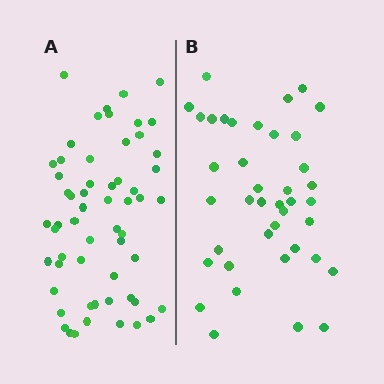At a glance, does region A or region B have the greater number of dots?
Region A (the left region) has more dots.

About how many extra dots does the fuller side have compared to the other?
Region A has approximately 20 more dots than region B.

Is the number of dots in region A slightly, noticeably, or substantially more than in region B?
Region A has substantially more. The ratio is roughly 1.4 to 1.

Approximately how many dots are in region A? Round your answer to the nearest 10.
About 60 dots. (The exact count is 58, which rounds to 60.)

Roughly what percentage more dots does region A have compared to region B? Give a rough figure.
About 45% more.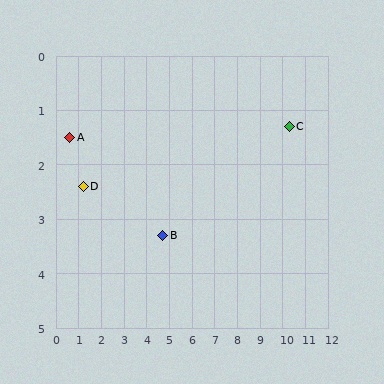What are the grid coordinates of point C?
Point C is at approximately (10.3, 1.3).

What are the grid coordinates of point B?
Point B is at approximately (4.7, 3.3).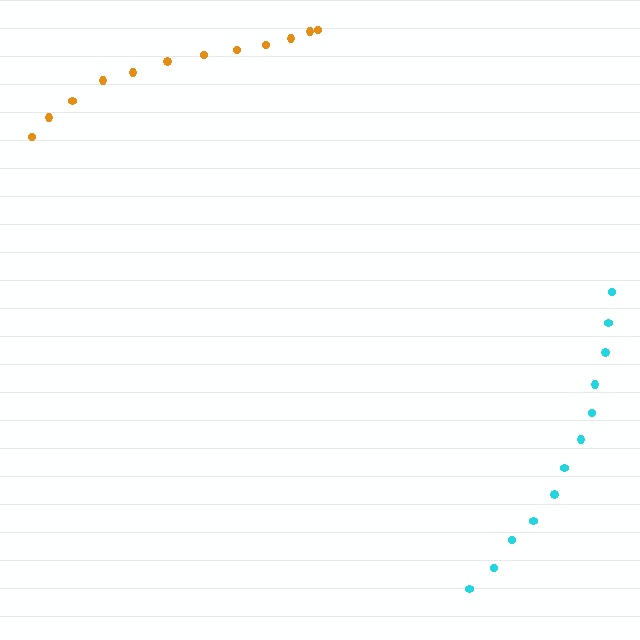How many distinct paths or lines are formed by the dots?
There are 2 distinct paths.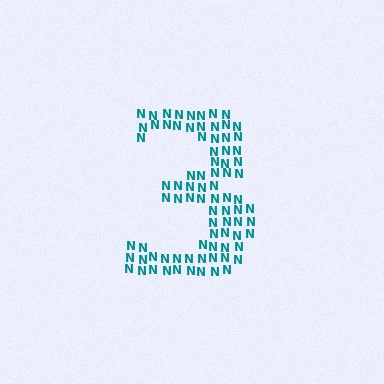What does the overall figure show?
The overall figure shows the digit 3.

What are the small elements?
The small elements are letter N's.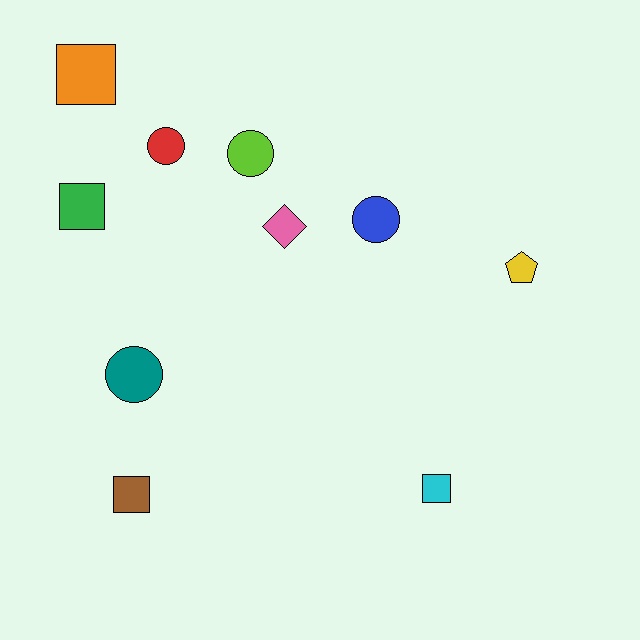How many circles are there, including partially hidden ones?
There are 4 circles.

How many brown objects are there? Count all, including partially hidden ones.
There is 1 brown object.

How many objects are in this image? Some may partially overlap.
There are 10 objects.